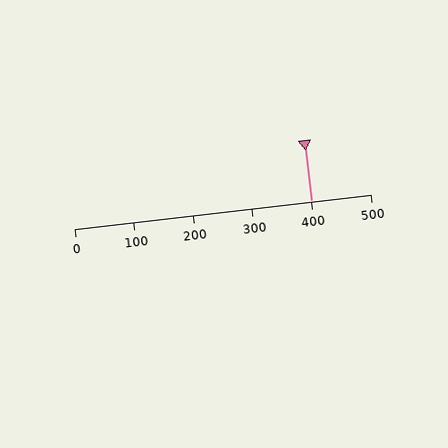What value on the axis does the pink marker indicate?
The marker indicates approximately 400.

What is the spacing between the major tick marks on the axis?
The major ticks are spaced 100 apart.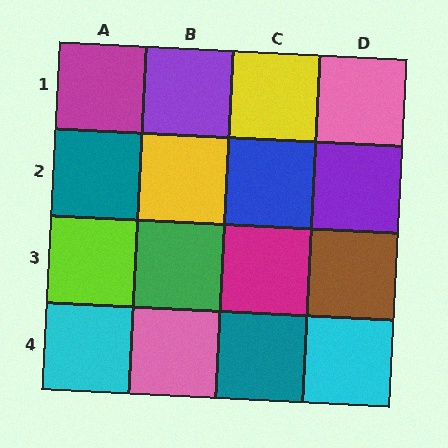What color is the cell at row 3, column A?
Lime.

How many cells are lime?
1 cell is lime.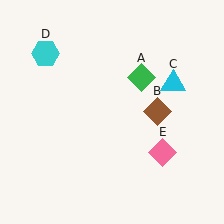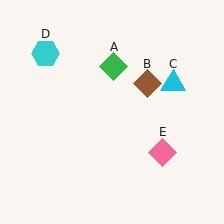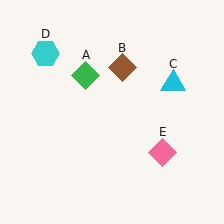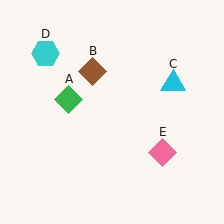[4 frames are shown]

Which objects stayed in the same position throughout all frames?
Cyan triangle (object C) and cyan hexagon (object D) and pink diamond (object E) remained stationary.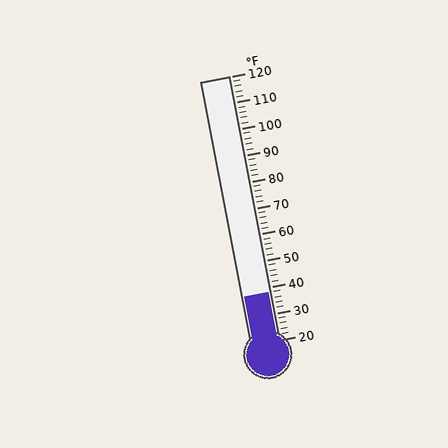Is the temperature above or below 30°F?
The temperature is above 30°F.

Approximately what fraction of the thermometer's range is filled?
The thermometer is filled to approximately 20% of its range.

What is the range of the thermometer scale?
The thermometer scale ranges from 20°F to 120°F.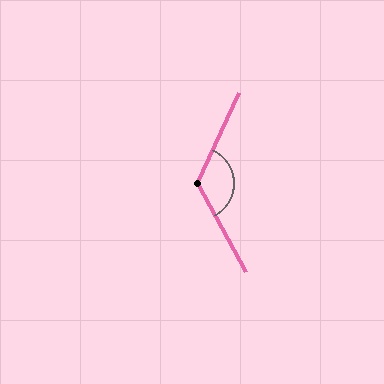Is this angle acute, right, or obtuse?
It is obtuse.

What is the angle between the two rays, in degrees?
Approximately 126 degrees.